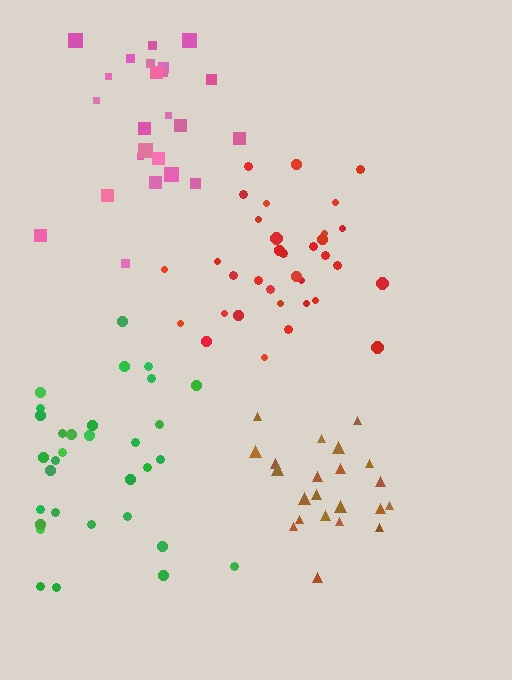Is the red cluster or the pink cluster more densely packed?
Red.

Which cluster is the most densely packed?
Brown.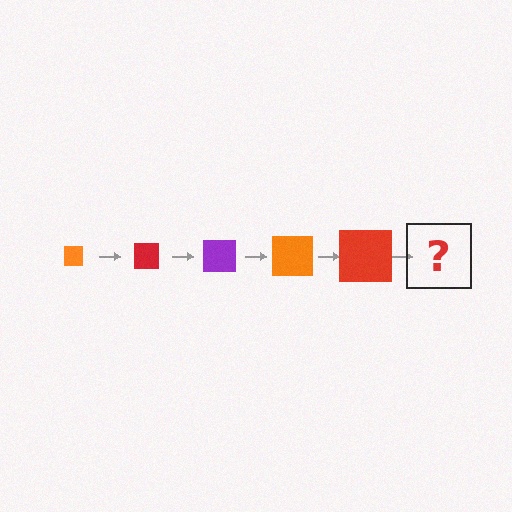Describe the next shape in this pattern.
It should be a purple square, larger than the previous one.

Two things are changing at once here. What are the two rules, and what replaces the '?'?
The two rules are that the square grows larger each step and the color cycles through orange, red, and purple. The '?' should be a purple square, larger than the previous one.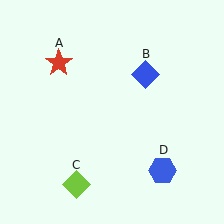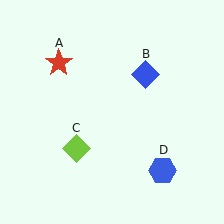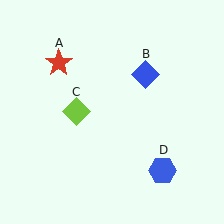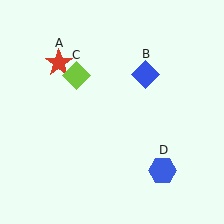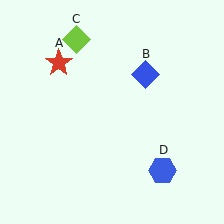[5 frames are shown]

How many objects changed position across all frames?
1 object changed position: lime diamond (object C).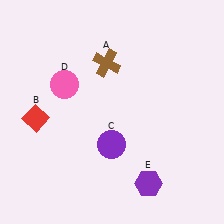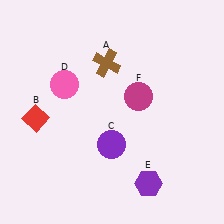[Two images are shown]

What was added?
A magenta circle (F) was added in Image 2.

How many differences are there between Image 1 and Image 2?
There is 1 difference between the two images.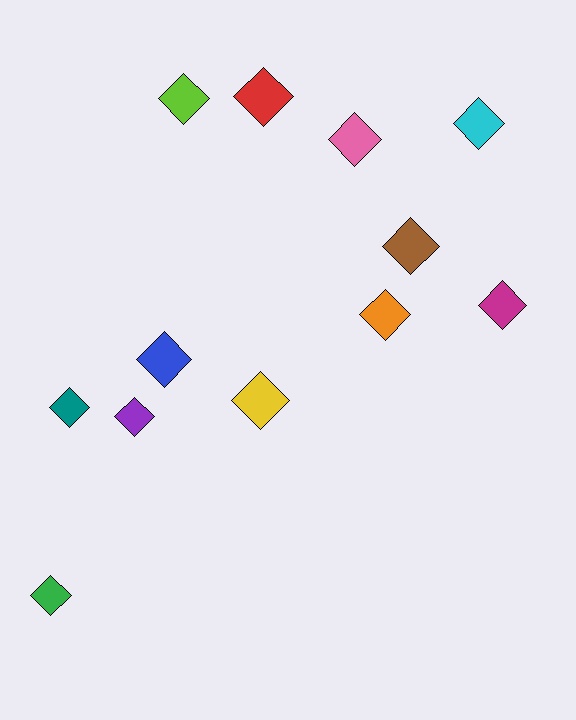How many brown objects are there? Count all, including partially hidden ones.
There is 1 brown object.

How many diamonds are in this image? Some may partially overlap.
There are 12 diamonds.